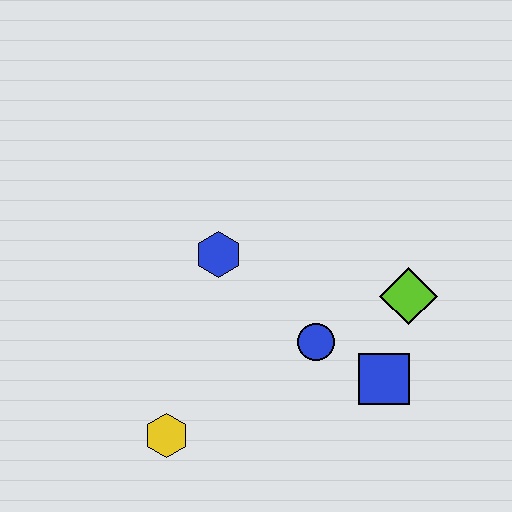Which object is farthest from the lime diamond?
The yellow hexagon is farthest from the lime diamond.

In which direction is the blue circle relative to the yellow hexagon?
The blue circle is to the right of the yellow hexagon.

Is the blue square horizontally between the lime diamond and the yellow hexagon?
Yes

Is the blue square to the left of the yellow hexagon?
No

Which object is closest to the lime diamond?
The blue square is closest to the lime diamond.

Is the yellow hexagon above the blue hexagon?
No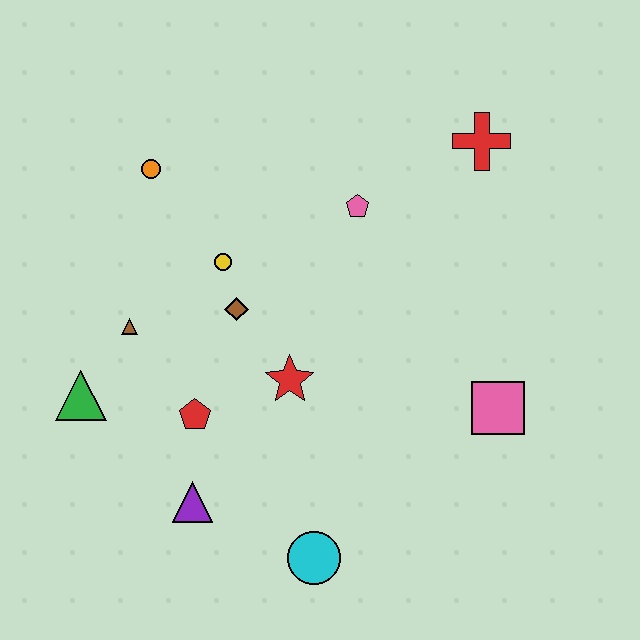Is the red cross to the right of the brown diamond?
Yes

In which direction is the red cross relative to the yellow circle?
The red cross is to the right of the yellow circle.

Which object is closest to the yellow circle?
The brown diamond is closest to the yellow circle.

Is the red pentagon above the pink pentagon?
No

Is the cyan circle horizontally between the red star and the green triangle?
No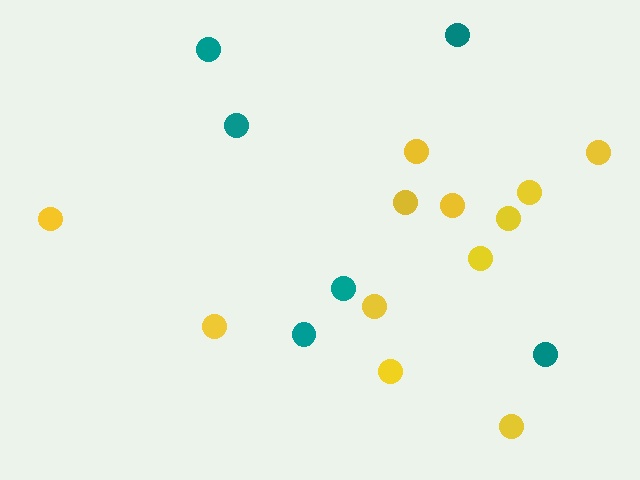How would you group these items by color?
There are 2 groups: one group of yellow circles (12) and one group of teal circles (6).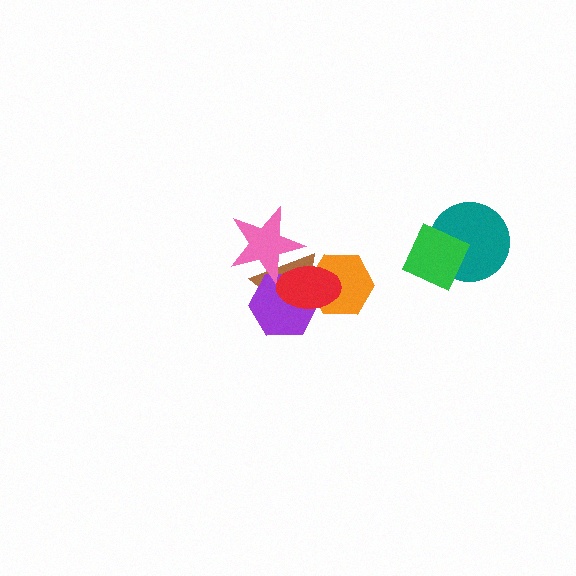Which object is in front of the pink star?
The red ellipse is in front of the pink star.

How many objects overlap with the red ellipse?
4 objects overlap with the red ellipse.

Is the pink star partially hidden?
Yes, it is partially covered by another shape.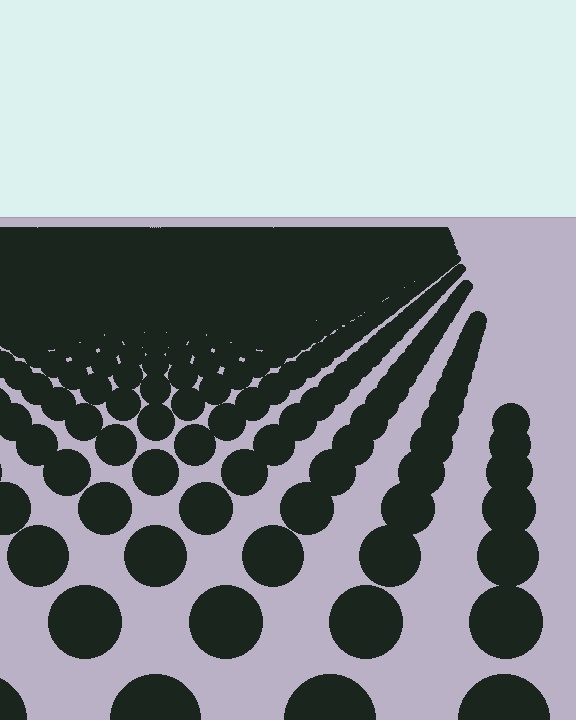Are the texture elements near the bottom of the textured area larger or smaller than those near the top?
Larger. Near the bottom, elements are closer to the viewer and appear at a bigger on-screen size.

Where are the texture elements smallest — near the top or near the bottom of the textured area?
Near the top.